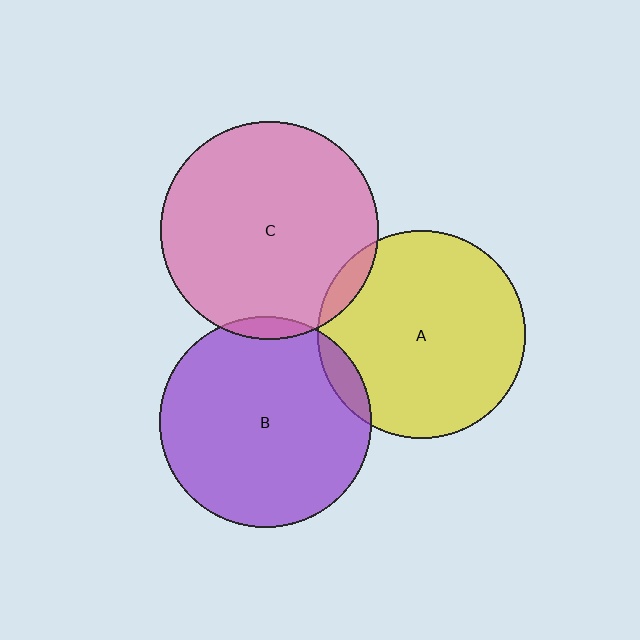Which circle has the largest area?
Circle C (pink).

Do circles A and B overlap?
Yes.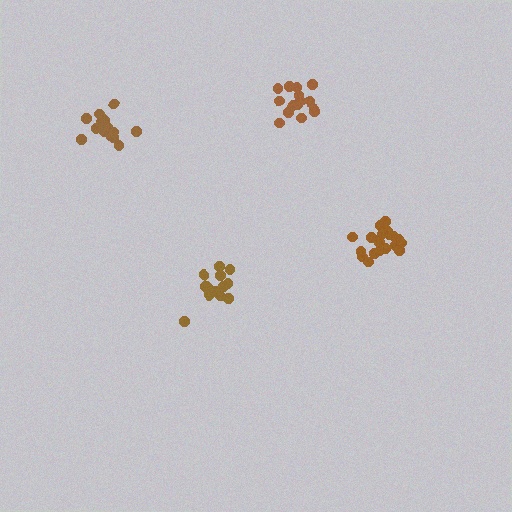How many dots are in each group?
Group 1: 15 dots, Group 2: 20 dots, Group 3: 17 dots, Group 4: 15 dots (67 total).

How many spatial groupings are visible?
There are 4 spatial groupings.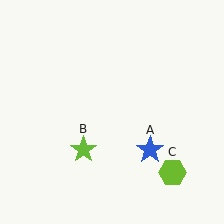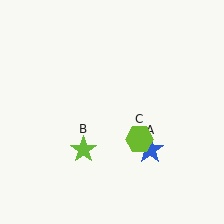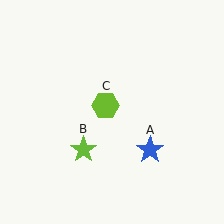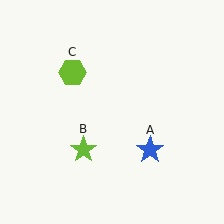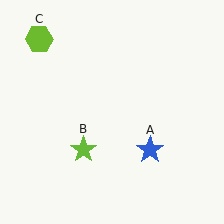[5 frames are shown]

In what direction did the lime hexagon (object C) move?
The lime hexagon (object C) moved up and to the left.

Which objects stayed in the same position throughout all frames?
Blue star (object A) and lime star (object B) remained stationary.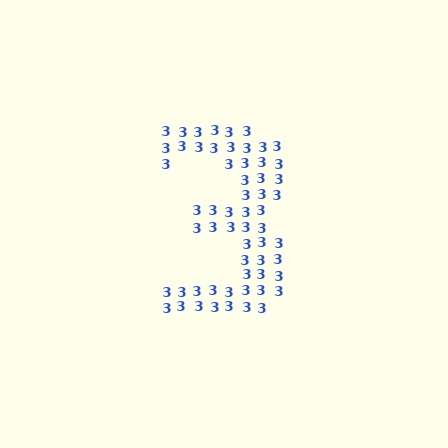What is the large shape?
The large shape is the digit 3.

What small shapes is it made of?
It is made of small digit 3's.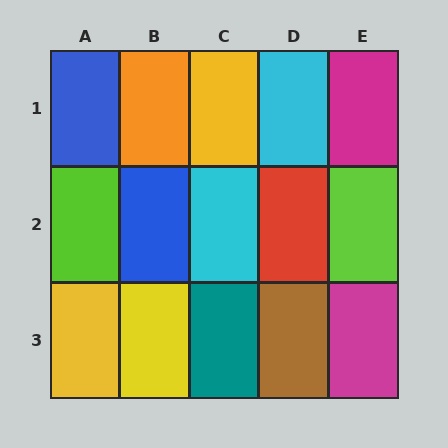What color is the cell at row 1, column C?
Yellow.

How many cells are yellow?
3 cells are yellow.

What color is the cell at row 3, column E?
Magenta.